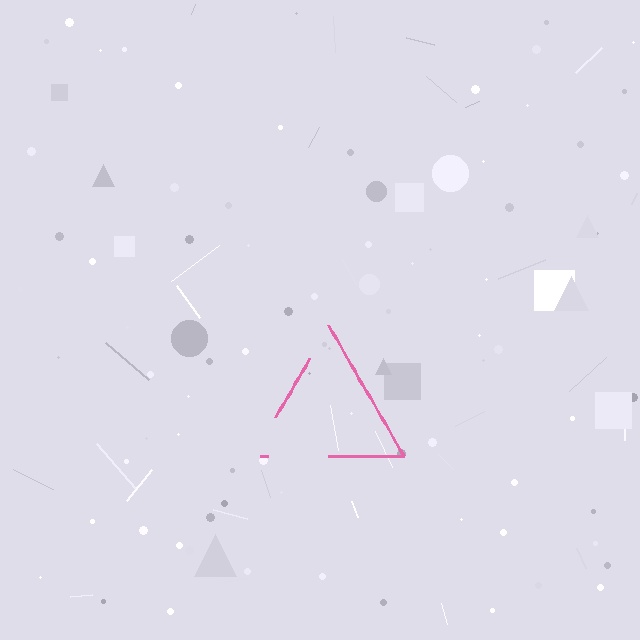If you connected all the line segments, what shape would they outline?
They would outline a triangle.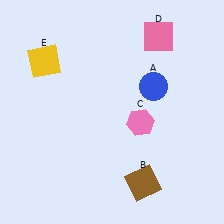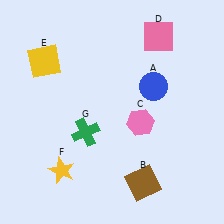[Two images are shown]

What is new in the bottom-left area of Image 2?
A yellow star (F) was added in the bottom-left area of Image 2.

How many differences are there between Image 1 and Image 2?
There are 2 differences between the two images.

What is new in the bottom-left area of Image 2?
A green cross (G) was added in the bottom-left area of Image 2.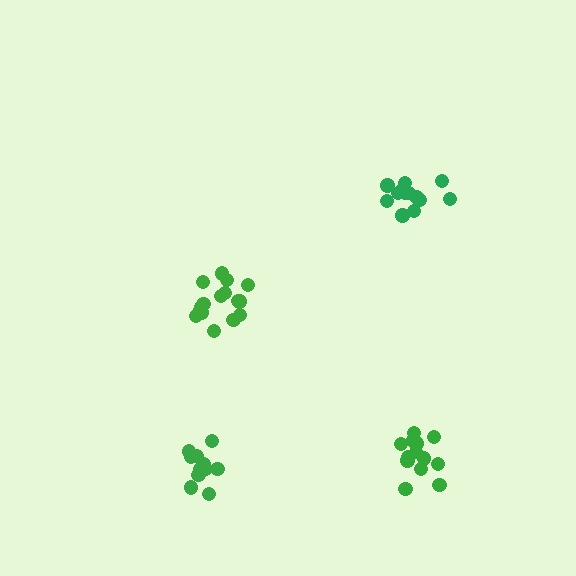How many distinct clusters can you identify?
There are 4 distinct clusters.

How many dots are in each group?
Group 1: 13 dots, Group 2: 16 dots, Group 3: 11 dots, Group 4: 14 dots (54 total).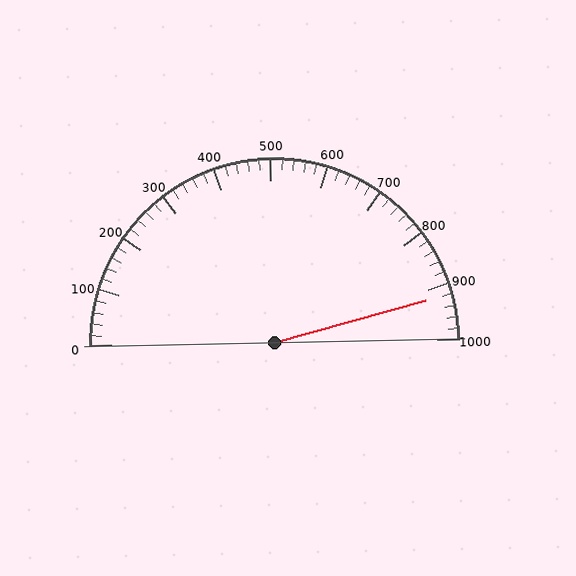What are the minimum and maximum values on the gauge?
The gauge ranges from 0 to 1000.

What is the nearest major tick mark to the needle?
The nearest major tick mark is 900.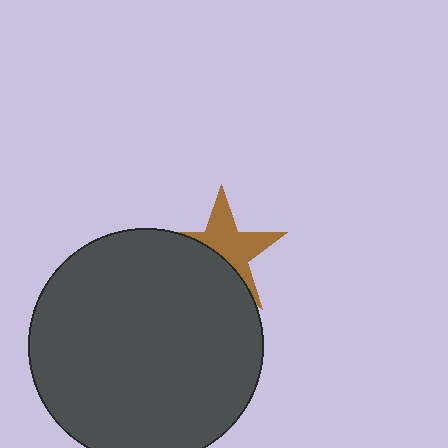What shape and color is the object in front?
The object in front is a dark gray circle.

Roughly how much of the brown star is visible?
About half of it is visible (roughly 54%).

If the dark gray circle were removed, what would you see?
You would see the complete brown star.